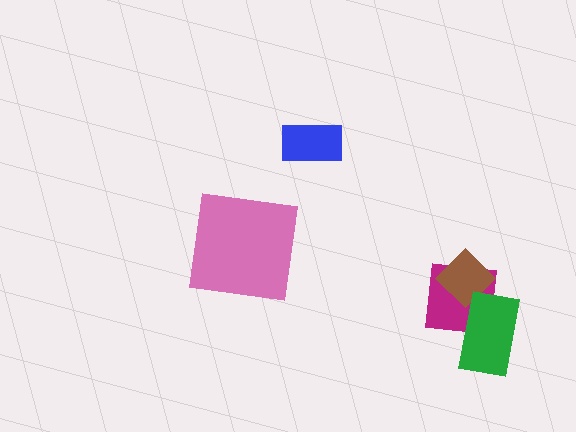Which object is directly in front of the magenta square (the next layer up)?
The brown diamond is directly in front of the magenta square.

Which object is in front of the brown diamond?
The green rectangle is in front of the brown diamond.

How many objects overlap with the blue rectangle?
0 objects overlap with the blue rectangle.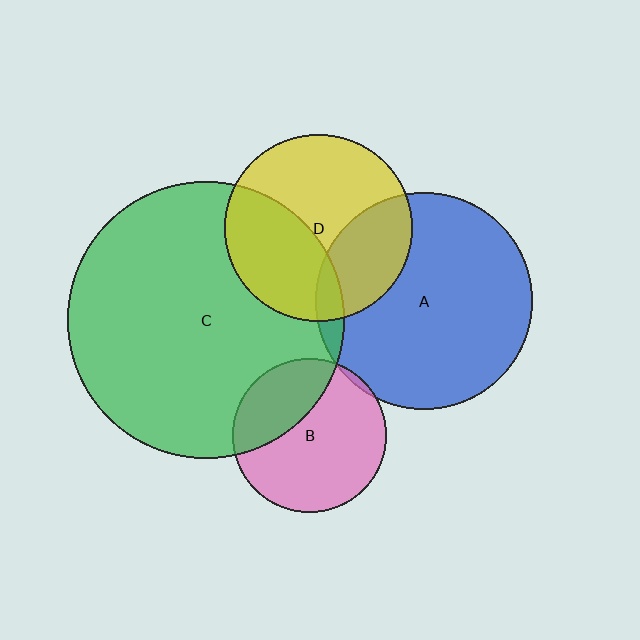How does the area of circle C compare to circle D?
Approximately 2.2 times.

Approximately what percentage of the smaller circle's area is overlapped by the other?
Approximately 30%.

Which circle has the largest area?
Circle C (green).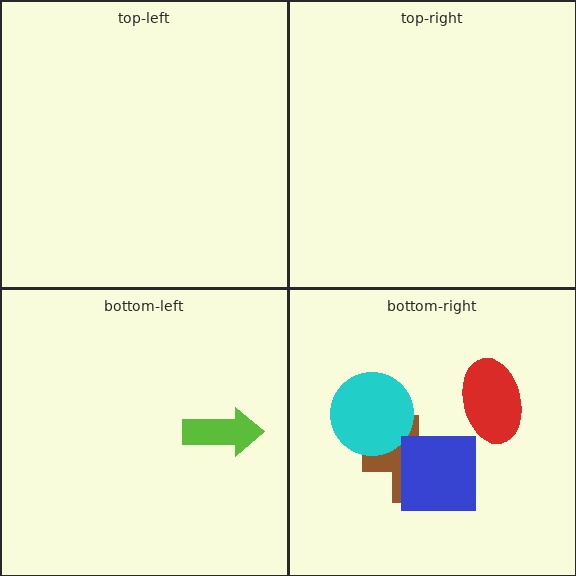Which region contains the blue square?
The bottom-right region.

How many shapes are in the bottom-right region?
4.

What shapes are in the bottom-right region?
The brown cross, the cyan circle, the red ellipse, the blue square.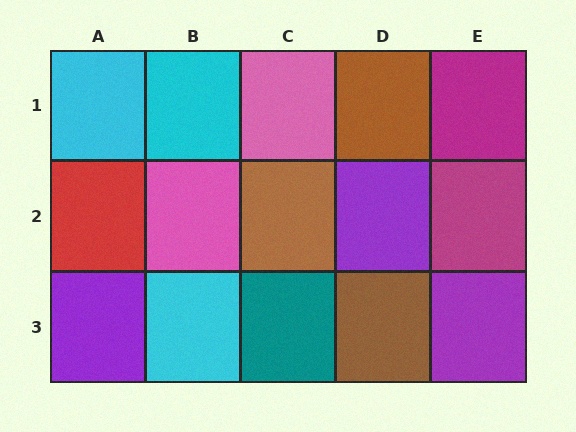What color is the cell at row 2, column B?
Pink.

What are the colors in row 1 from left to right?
Cyan, cyan, pink, brown, magenta.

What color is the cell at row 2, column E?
Magenta.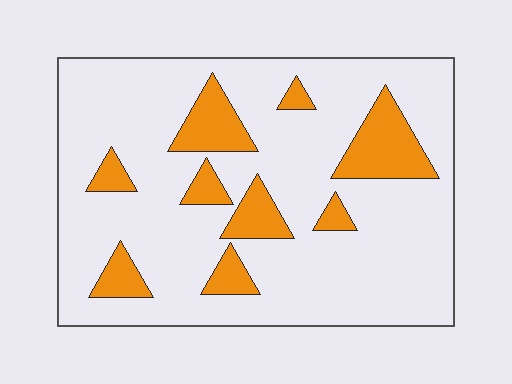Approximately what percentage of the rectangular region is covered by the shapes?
Approximately 20%.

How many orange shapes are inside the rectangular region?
9.